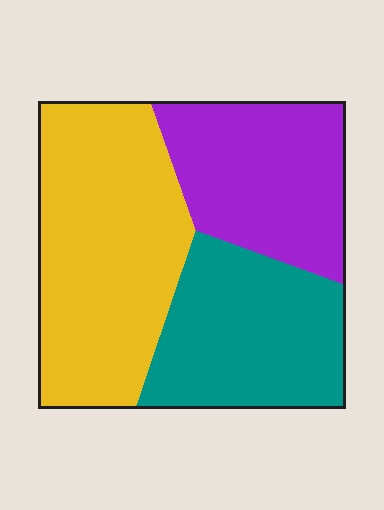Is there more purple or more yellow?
Yellow.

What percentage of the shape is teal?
Teal covers 30% of the shape.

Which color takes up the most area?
Yellow, at roughly 40%.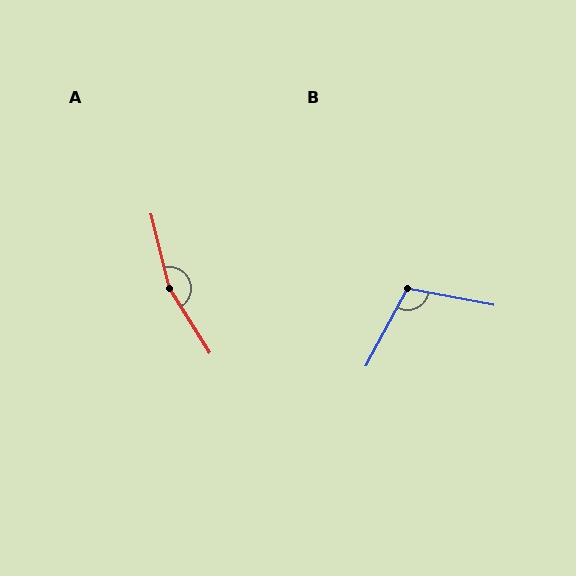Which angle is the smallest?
B, at approximately 107 degrees.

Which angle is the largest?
A, at approximately 161 degrees.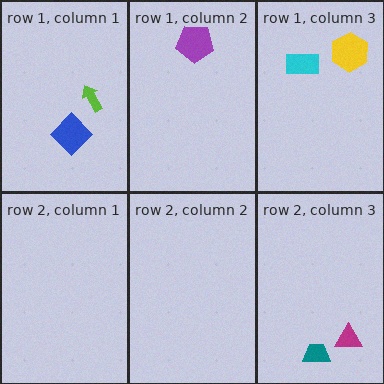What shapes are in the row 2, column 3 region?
The teal trapezoid, the magenta triangle.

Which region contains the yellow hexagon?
The row 1, column 3 region.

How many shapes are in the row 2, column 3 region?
2.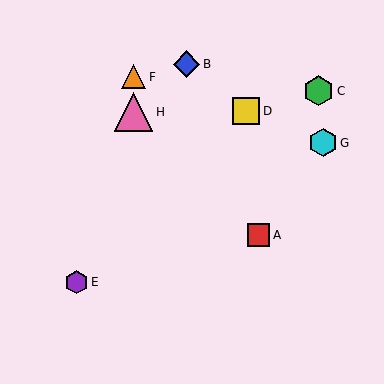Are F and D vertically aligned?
No, F is at x≈134 and D is at x≈246.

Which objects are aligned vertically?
Objects F, H are aligned vertically.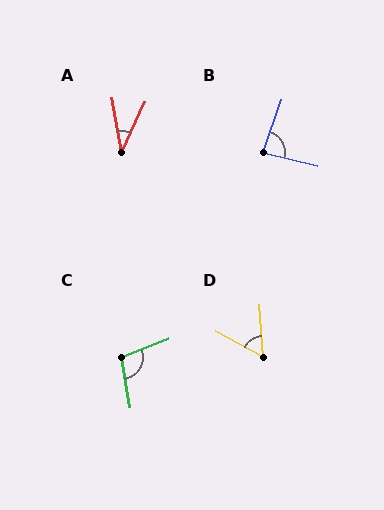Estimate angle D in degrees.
Approximately 58 degrees.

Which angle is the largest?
C, at approximately 102 degrees.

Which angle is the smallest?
A, at approximately 35 degrees.